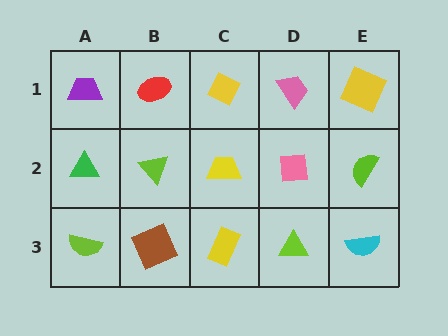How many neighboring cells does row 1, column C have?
3.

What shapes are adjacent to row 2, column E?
A yellow square (row 1, column E), a cyan semicircle (row 3, column E), a pink square (row 2, column D).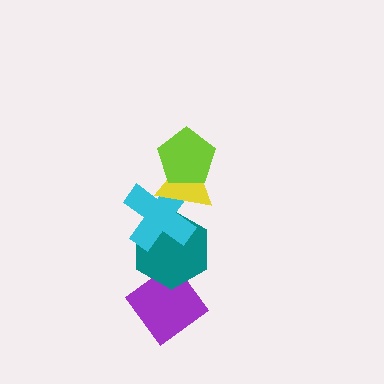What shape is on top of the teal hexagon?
The cyan cross is on top of the teal hexagon.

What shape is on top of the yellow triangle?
The lime pentagon is on top of the yellow triangle.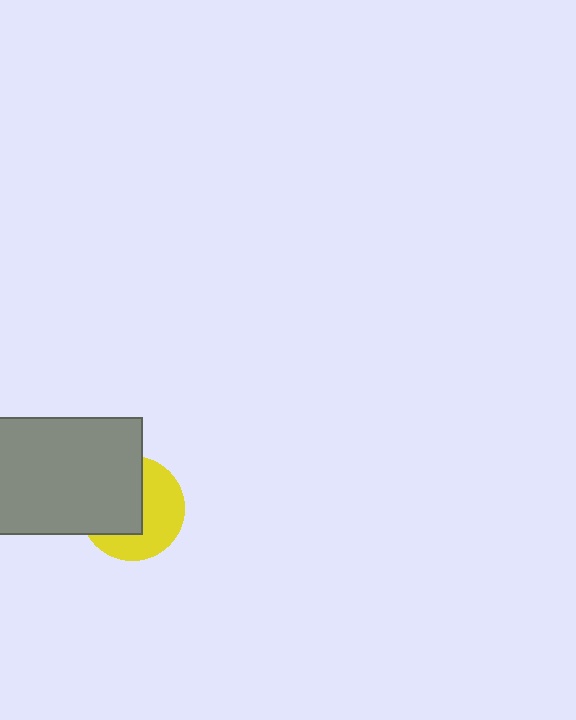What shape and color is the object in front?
The object in front is a gray rectangle.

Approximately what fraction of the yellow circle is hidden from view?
Roughly 51% of the yellow circle is hidden behind the gray rectangle.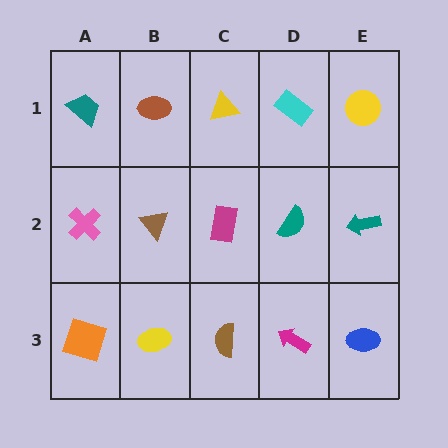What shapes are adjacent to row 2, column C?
A yellow triangle (row 1, column C), a brown semicircle (row 3, column C), a brown triangle (row 2, column B), a teal semicircle (row 2, column D).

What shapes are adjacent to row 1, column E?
A teal arrow (row 2, column E), a cyan rectangle (row 1, column D).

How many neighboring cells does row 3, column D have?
3.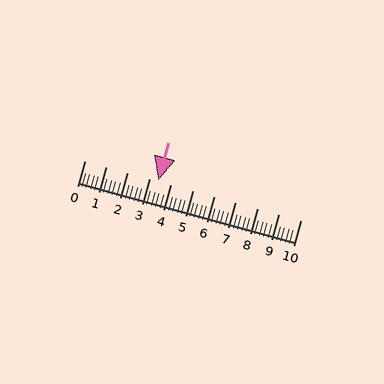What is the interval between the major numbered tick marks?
The major tick marks are spaced 1 units apart.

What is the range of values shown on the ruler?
The ruler shows values from 0 to 10.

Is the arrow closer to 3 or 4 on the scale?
The arrow is closer to 3.